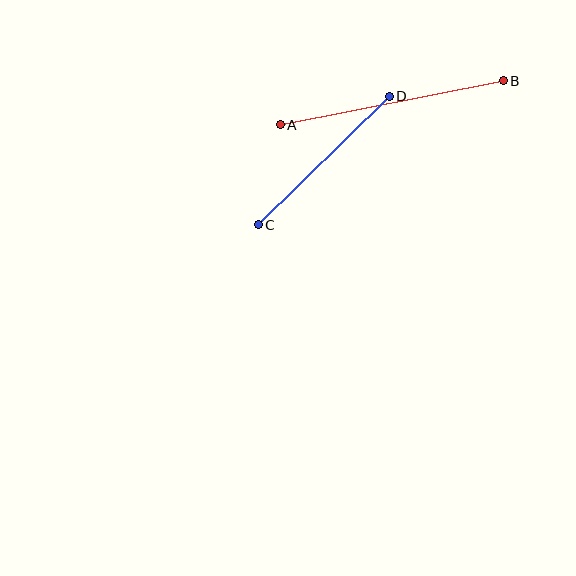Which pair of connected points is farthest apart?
Points A and B are farthest apart.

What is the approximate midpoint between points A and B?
The midpoint is at approximately (392, 103) pixels.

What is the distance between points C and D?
The distance is approximately 183 pixels.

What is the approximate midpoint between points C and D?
The midpoint is at approximately (324, 161) pixels.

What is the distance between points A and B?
The distance is approximately 227 pixels.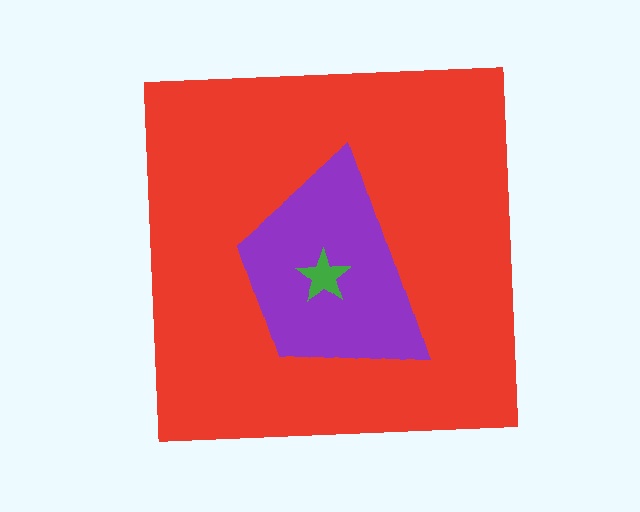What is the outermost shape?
The red square.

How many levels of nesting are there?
3.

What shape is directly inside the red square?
The purple trapezoid.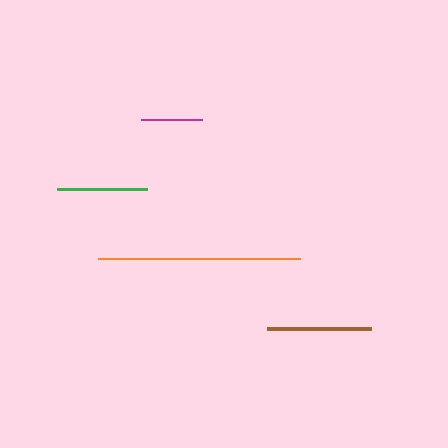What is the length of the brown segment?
The brown segment is approximately 104 pixels long.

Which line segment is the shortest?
The magenta line is the shortest at approximately 61 pixels.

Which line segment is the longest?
The orange line is the longest at approximately 202 pixels.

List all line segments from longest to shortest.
From longest to shortest: orange, brown, green, magenta.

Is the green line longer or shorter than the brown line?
The brown line is longer than the green line.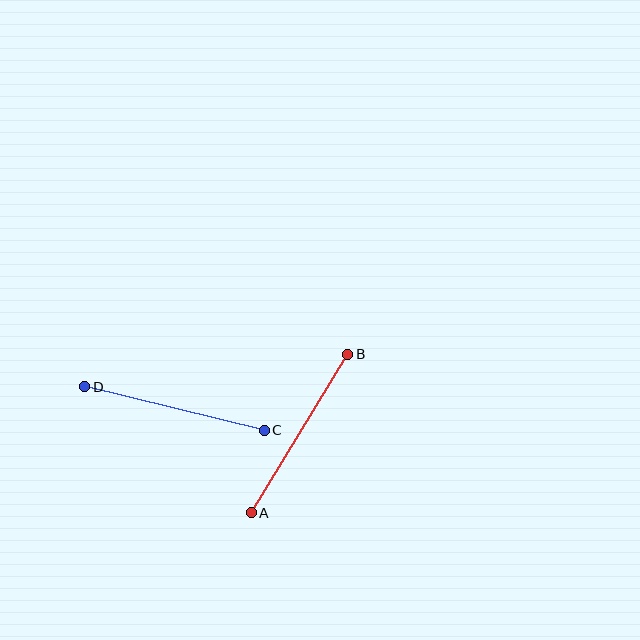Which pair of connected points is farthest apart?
Points A and B are farthest apart.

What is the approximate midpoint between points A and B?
The midpoint is at approximately (300, 433) pixels.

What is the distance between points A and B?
The distance is approximately 186 pixels.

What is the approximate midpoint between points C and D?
The midpoint is at approximately (174, 409) pixels.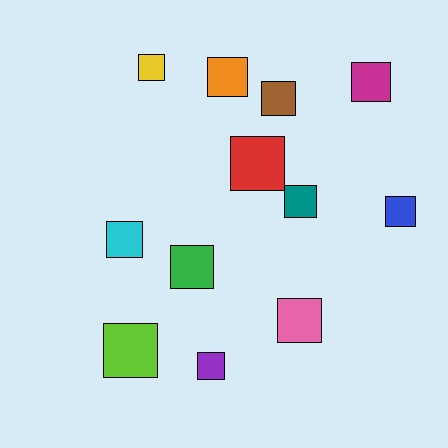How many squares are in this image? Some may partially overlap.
There are 12 squares.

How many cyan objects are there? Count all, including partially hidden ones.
There is 1 cyan object.